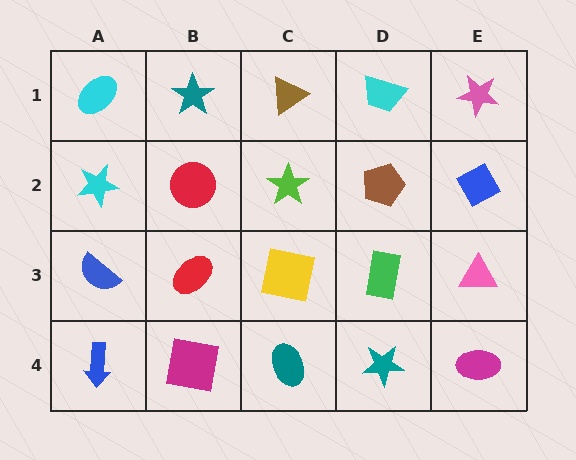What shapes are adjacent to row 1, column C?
A lime star (row 2, column C), a teal star (row 1, column B), a cyan trapezoid (row 1, column D).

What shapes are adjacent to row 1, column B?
A red circle (row 2, column B), a cyan ellipse (row 1, column A), a brown triangle (row 1, column C).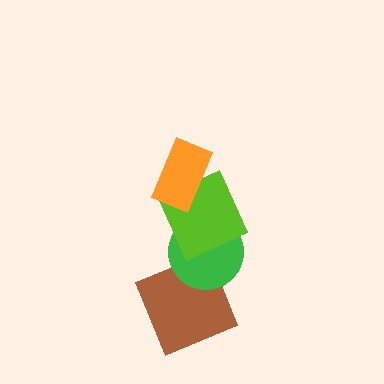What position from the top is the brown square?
The brown square is 4th from the top.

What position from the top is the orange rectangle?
The orange rectangle is 1st from the top.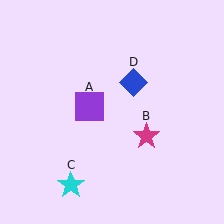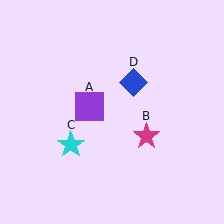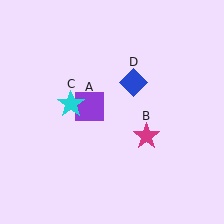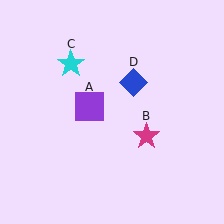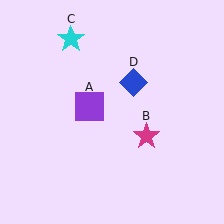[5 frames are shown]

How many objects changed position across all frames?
1 object changed position: cyan star (object C).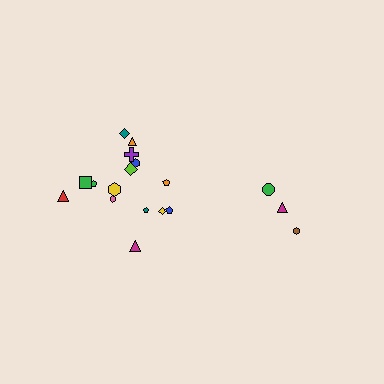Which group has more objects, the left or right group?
The left group.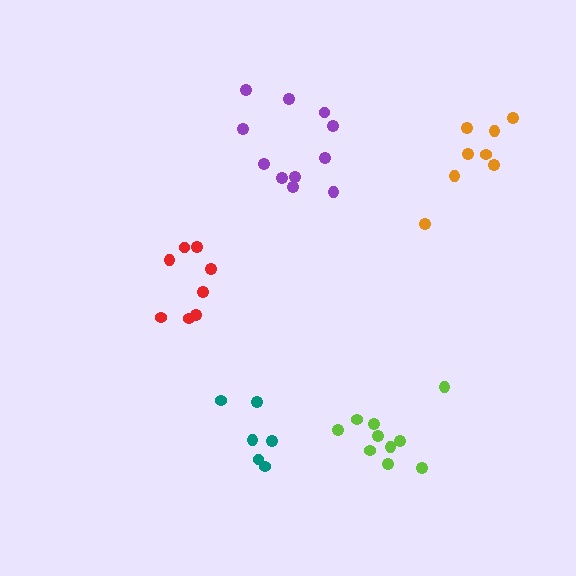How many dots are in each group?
Group 1: 8 dots, Group 2: 6 dots, Group 3: 8 dots, Group 4: 11 dots, Group 5: 10 dots (43 total).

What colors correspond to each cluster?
The clusters are colored: red, teal, orange, purple, lime.